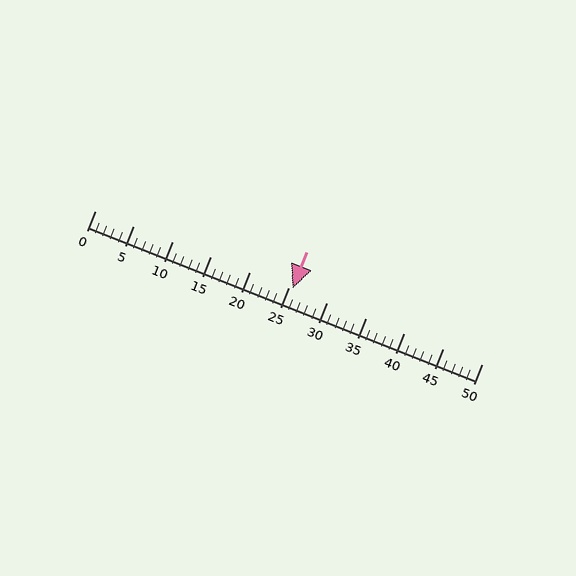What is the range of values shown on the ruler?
The ruler shows values from 0 to 50.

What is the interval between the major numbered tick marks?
The major tick marks are spaced 5 units apart.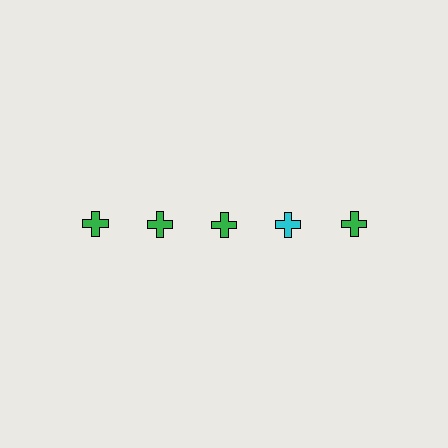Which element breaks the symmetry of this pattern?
The cyan cross in the top row, second from right column breaks the symmetry. All other shapes are green crosses.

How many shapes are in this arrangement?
There are 5 shapes arranged in a grid pattern.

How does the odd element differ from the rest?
It has a different color: cyan instead of green.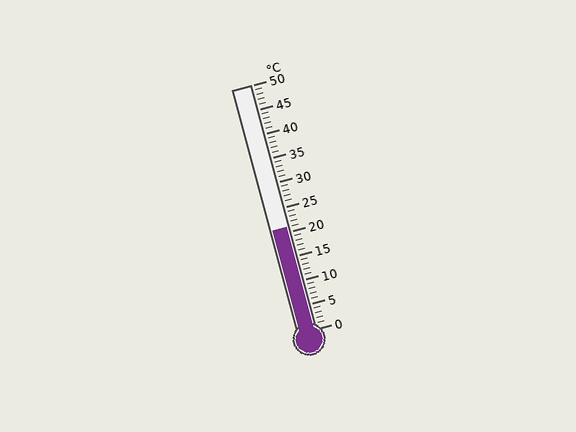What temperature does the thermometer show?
The thermometer shows approximately 21°C.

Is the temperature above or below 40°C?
The temperature is below 40°C.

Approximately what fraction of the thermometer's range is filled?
The thermometer is filled to approximately 40% of its range.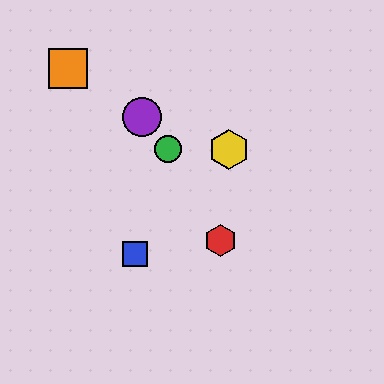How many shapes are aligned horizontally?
2 shapes (the green circle, the yellow hexagon) are aligned horizontally.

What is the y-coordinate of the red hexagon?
The red hexagon is at y≈241.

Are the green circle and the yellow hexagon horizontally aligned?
Yes, both are at y≈149.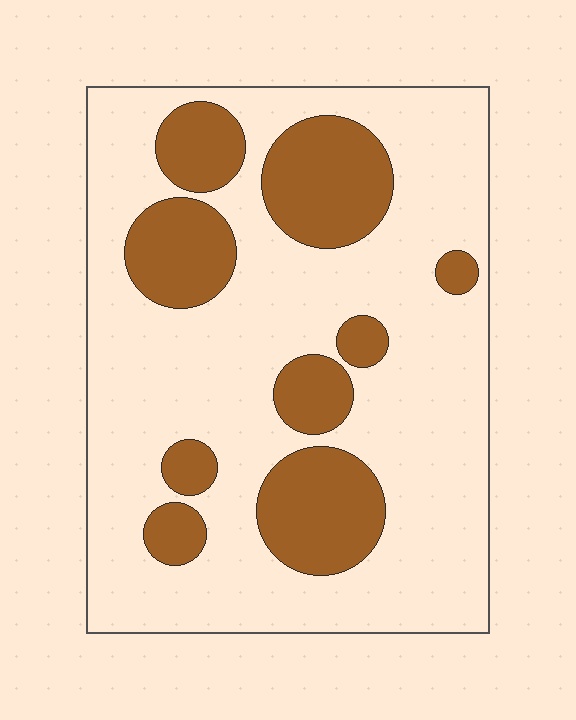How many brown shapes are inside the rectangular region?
9.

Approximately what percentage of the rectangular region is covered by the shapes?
Approximately 25%.